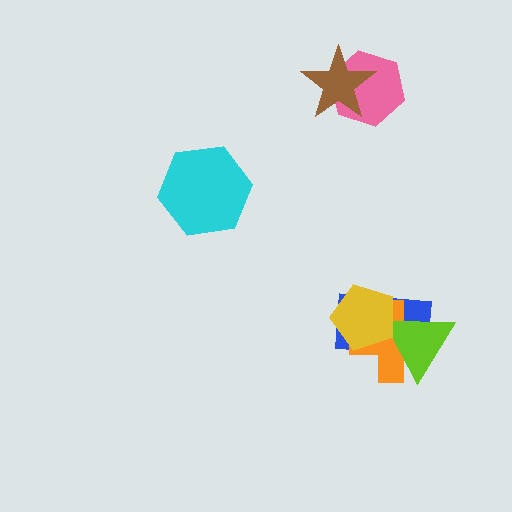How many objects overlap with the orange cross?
3 objects overlap with the orange cross.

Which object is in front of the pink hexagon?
The brown star is in front of the pink hexagon.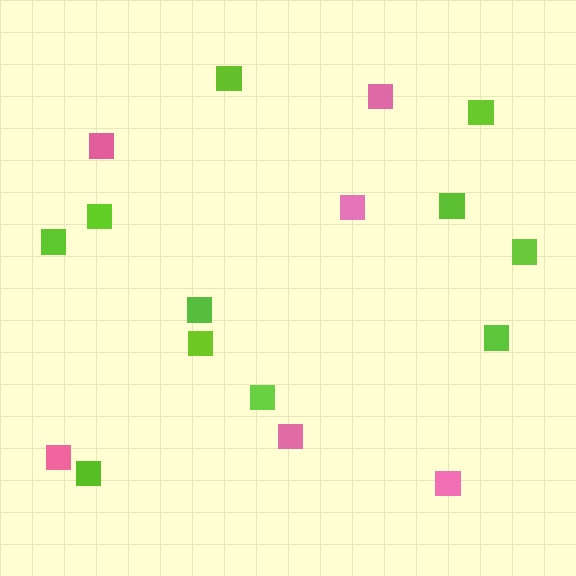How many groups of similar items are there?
There are 2 groups: one group of lime squares (11) and one group of pink squares (6).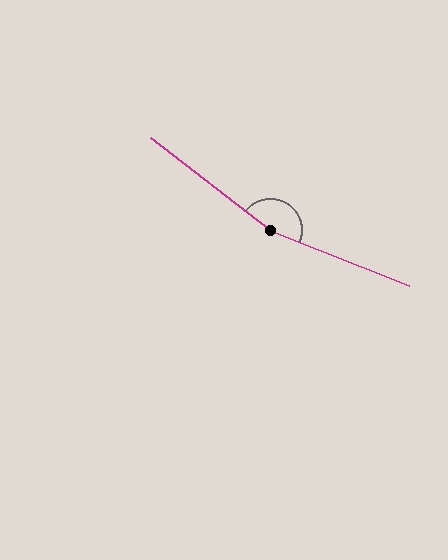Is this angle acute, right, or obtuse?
It is obtuse.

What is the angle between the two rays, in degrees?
Approximately 164 degrees.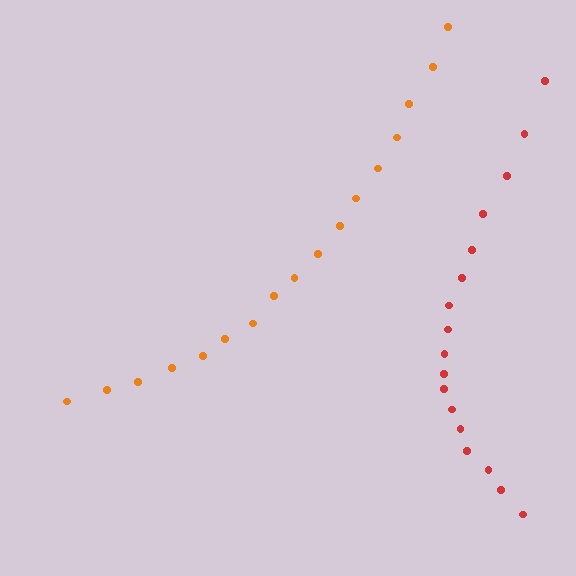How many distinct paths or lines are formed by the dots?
There are 2 distinct paths.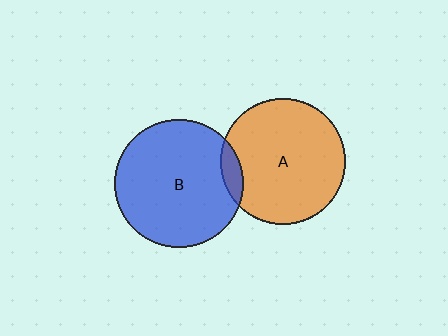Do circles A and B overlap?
Yes.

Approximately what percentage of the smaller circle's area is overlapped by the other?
Approximately 10%.